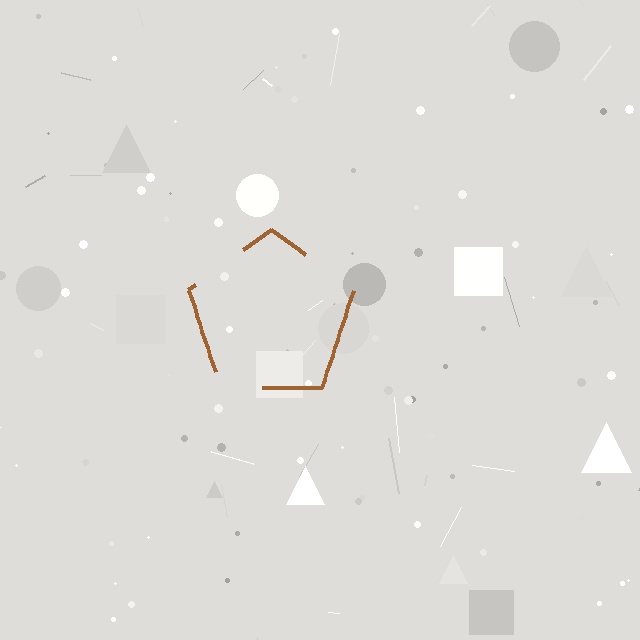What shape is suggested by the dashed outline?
The dashed outline suggests a pentagon.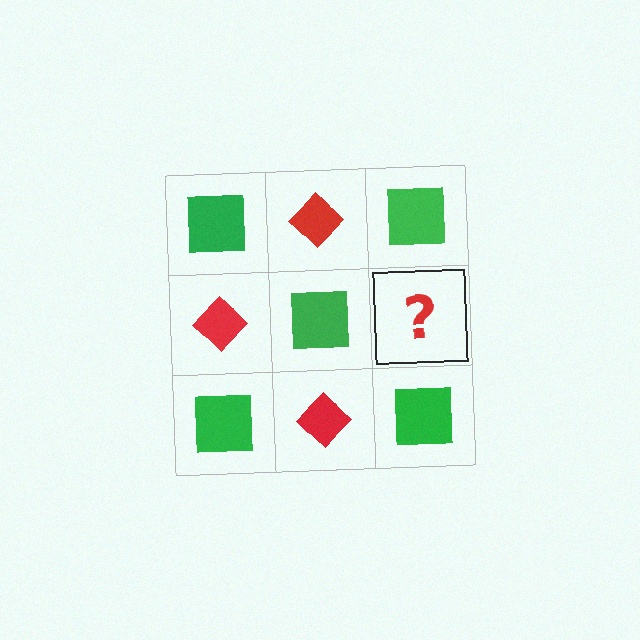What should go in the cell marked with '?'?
The missing cell should contain a red diamond.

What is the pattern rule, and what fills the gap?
The rule is that it alternates green square and red diamond in a checkerboard pattern. The gap should be filled with a red diamond.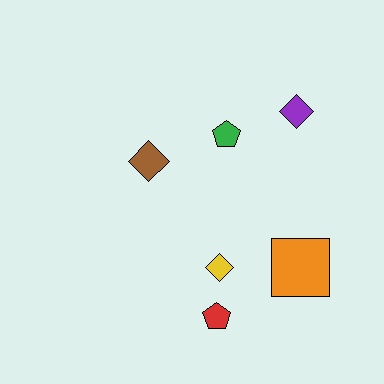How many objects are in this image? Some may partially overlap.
There are 6 objects.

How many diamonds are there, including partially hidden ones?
There are 3 diamonds.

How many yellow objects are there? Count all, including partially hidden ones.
There is 1 yellow object.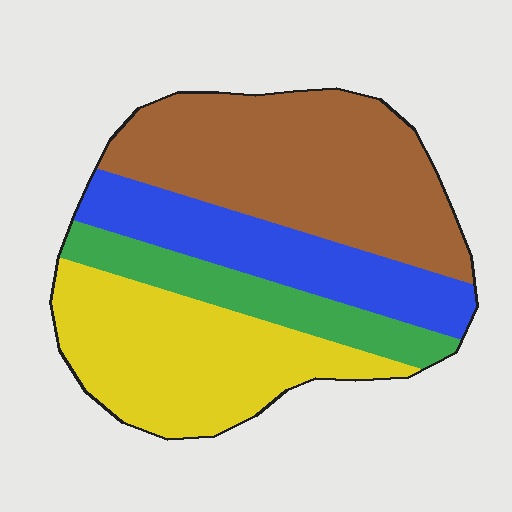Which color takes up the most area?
Brown, at roughly 35%.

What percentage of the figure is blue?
Blue covers 20% of the figure.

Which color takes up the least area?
Green, at roughly 15%.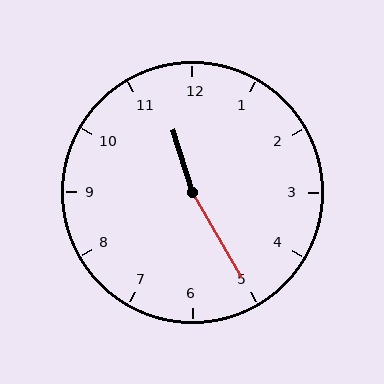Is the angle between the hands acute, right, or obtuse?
It is obtuse.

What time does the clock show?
11:25.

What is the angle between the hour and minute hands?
Approximately 168 degrees.